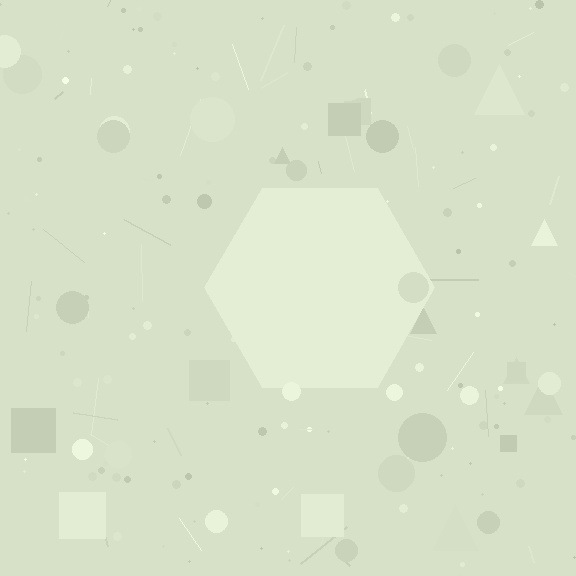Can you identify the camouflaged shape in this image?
The camouflaged shape is a hexagon.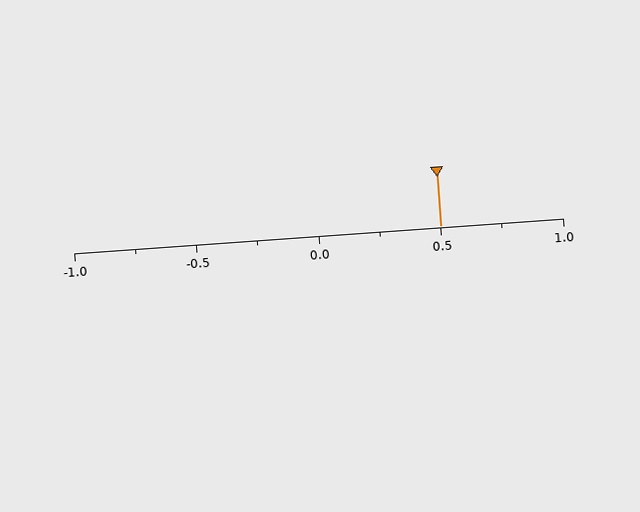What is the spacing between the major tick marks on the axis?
The major ticks are spaced 0.5 apart.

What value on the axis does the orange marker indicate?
The marker indicates approximately 0.5.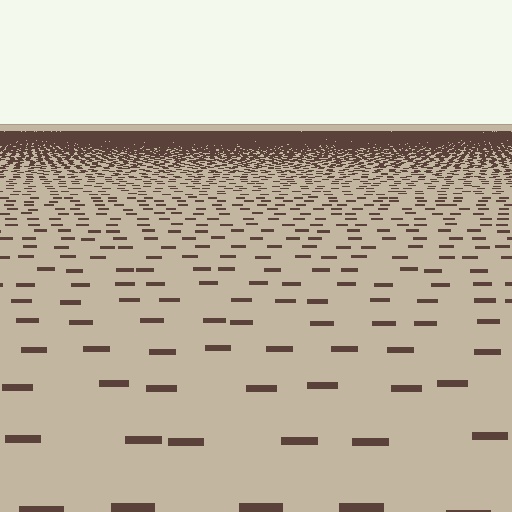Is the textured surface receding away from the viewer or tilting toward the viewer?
The surface is receding away from the viewer. Texture elements get smaller and denser toward the top.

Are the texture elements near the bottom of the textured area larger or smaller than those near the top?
Larger. Near the bottom, elements are closer to the viewer and appear at a bigger on-screen size.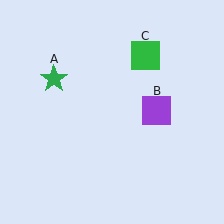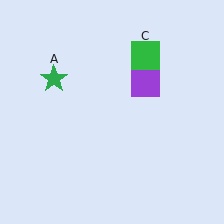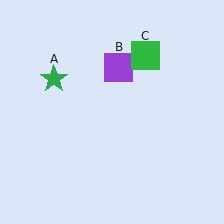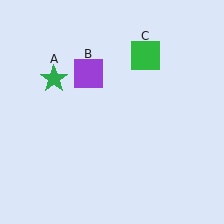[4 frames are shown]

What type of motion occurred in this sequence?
The purple square (object B) rotated counterclockwise around the center of the scene.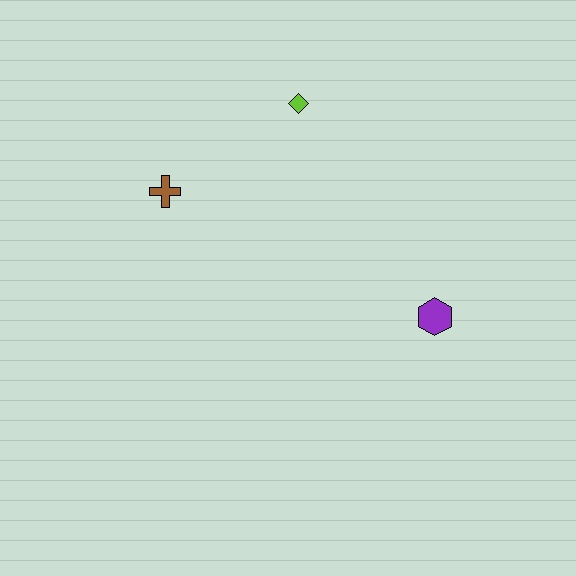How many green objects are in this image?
There are no green objects.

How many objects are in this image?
There are 3 objects.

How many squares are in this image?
There are no squares.